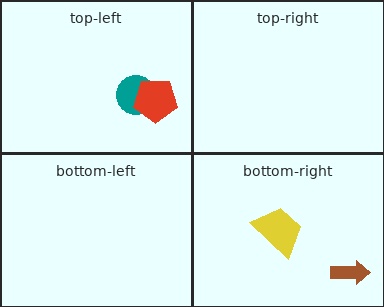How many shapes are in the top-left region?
2.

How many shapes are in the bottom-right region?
2.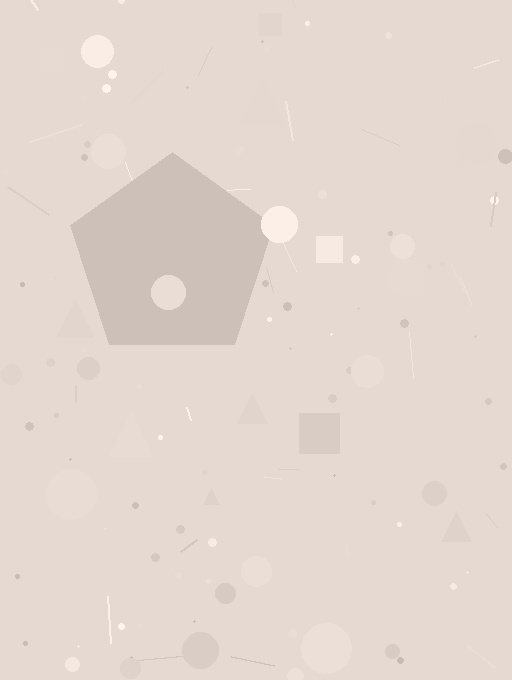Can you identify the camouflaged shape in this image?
The camouflaged shape is a pentagon.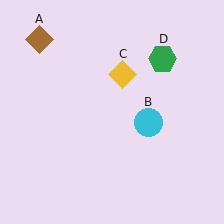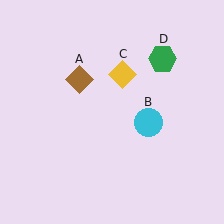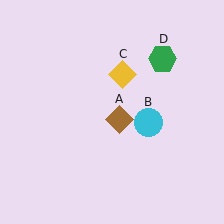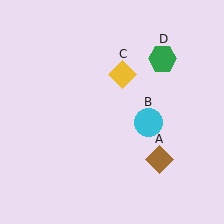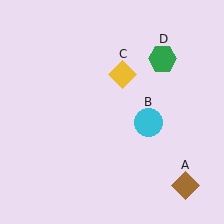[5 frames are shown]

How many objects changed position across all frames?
1 object changed position: brown diamond (object A).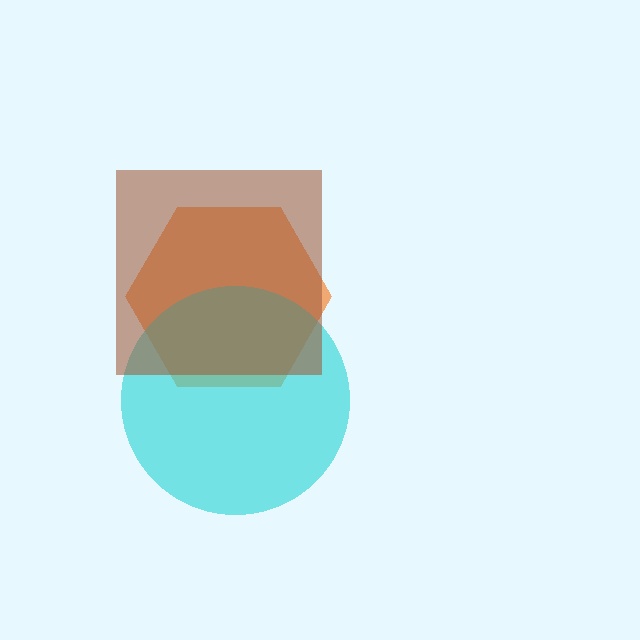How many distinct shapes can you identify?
There are 3 distinct shapes: an orange hexagon, a cyan circle, a brown square.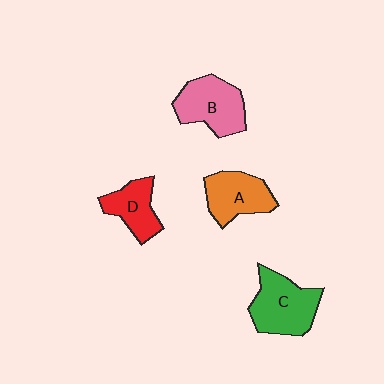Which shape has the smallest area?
Shape D (red).